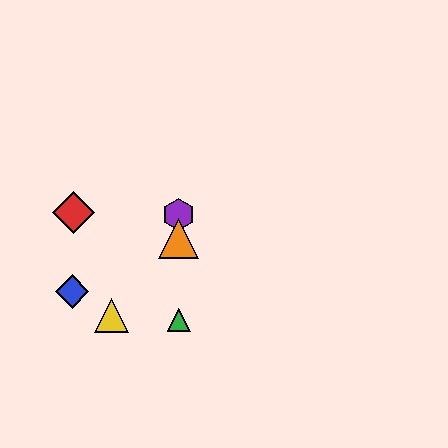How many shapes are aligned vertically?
3 shapes (the green triangle, the purple hexagon, the orange triangle) are aligned vertically.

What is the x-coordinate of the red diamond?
The red diamond is at x≈74.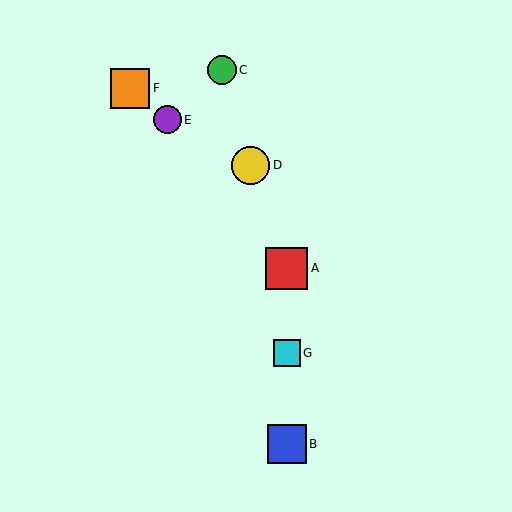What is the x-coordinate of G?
Object G is at x≈287.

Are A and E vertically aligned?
No, A is at x≈287 and E is at x≈168.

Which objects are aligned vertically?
Objects A, B, G are aligned vertically.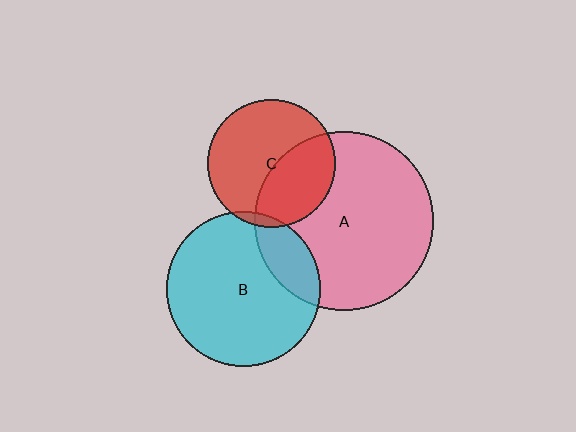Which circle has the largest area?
Circle A (pink).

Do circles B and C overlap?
Yes.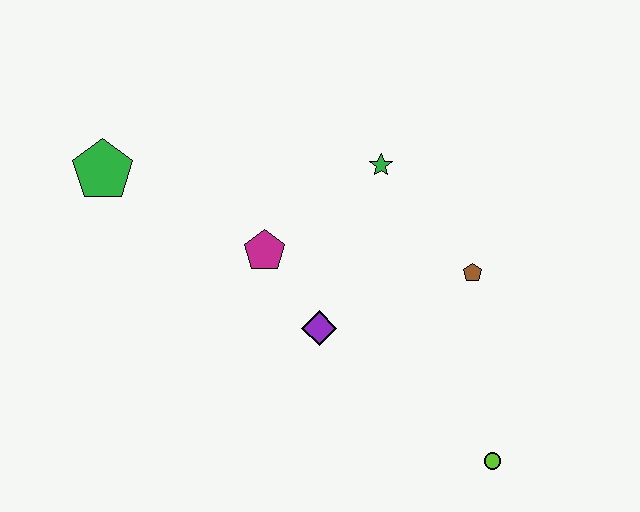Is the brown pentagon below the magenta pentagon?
Yes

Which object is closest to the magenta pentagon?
The purple diamond is closest to the magenta pentagon.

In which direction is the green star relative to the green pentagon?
The green star is to the right of the green pentagon.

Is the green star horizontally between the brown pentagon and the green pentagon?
Yes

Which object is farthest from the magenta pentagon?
The lime circle is farthest from the magenta pentagon.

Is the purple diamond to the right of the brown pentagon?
No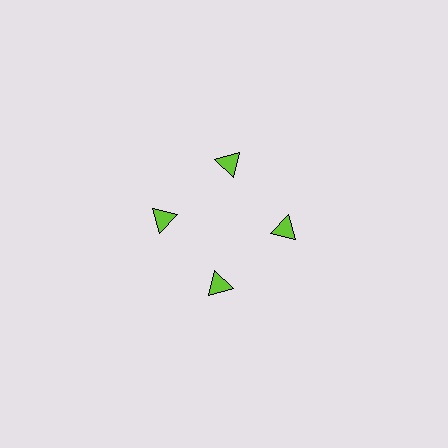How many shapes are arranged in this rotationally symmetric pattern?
There are 4 shapes, arranged in 4 groups of 1.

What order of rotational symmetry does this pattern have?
This pattern has 4-fold rotational symmetry.